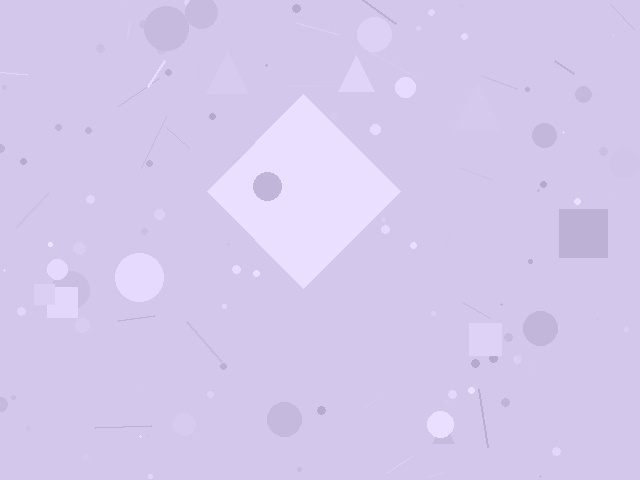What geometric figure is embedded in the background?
A diamond is embedded in the background.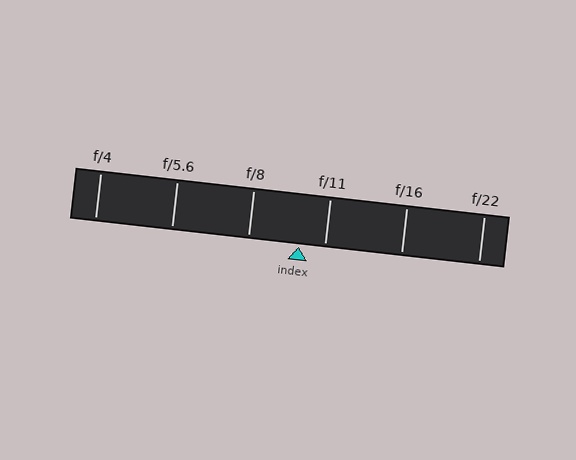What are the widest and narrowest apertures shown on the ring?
The widest aperture shown is f/4 and the narrowest is f/22.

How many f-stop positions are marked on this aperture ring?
There are 6 f-stop positions marked.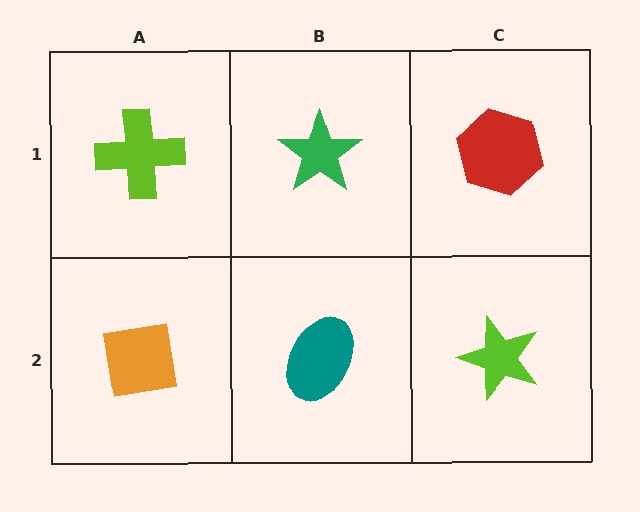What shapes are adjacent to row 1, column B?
A teal ellipse (row 2, column B), a lime cross (row 1, column A), a red hexagon (row 1, column C).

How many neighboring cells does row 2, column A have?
2.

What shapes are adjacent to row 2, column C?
A red hexagon (row 1, column C), a teal ellipse (row 2, column B).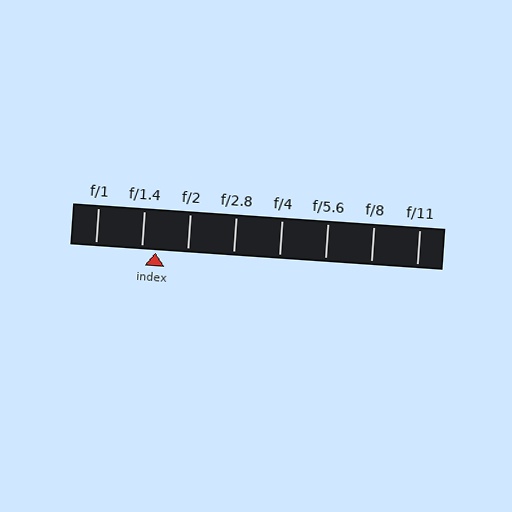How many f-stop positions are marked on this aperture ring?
There are 8 f-stop positions marked.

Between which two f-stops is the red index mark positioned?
The index mark is between f/1.4 and f/2.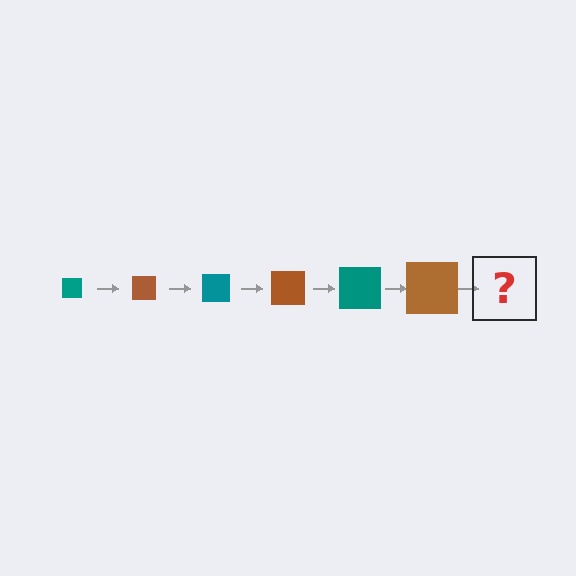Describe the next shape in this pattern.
It should be a teal square, larger than the previous one.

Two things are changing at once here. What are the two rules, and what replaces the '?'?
The two rules are that the square grows larger each step and the color cycles through teal and brown. The '?' should be a teal square, larger than the previous one.